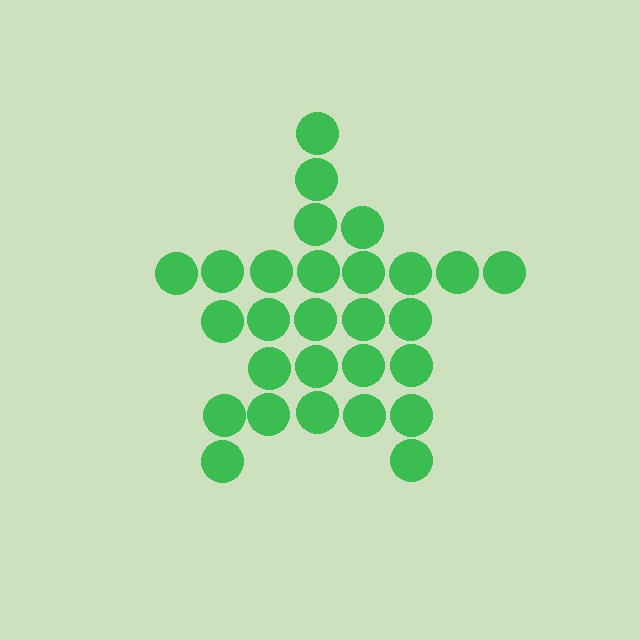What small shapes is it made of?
It is made of small circles.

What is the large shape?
The large shape is a star.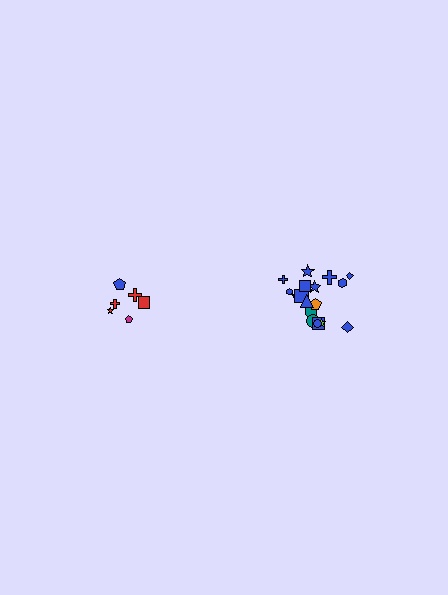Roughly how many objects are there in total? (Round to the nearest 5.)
Roughly 25 objects in total.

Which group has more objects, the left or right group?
The right group.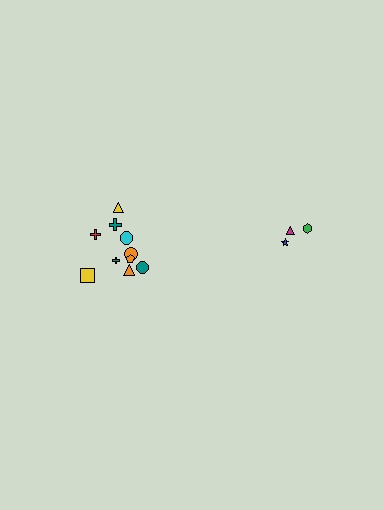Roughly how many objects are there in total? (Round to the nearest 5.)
Roughly 15 objects in total.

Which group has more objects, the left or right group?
The left group.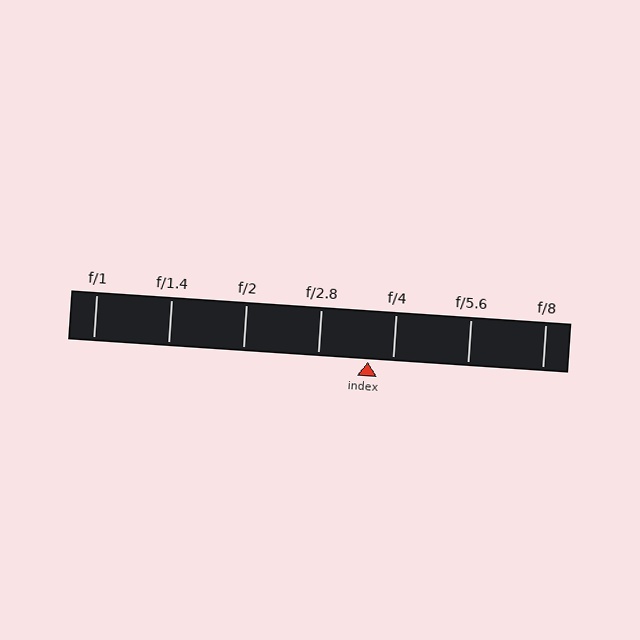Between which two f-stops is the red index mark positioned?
The index mark is between f/2.8 and f/4.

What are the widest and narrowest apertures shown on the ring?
The widest aperture shown is f/1 and the narrowest is f/8.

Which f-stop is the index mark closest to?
The index mark is closest to f/4.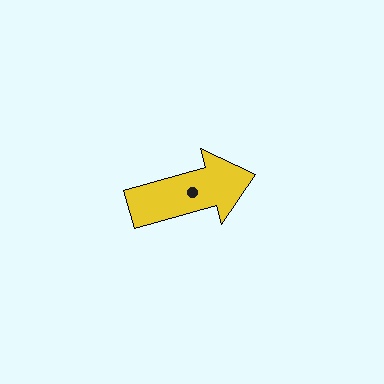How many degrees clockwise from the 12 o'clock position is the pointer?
Approximately 75 degrees.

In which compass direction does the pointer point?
East.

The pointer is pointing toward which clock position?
Roughly 2 o'clock.